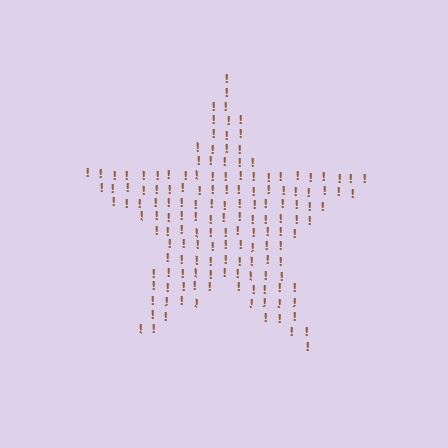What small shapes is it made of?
It is made of small exclamation marks.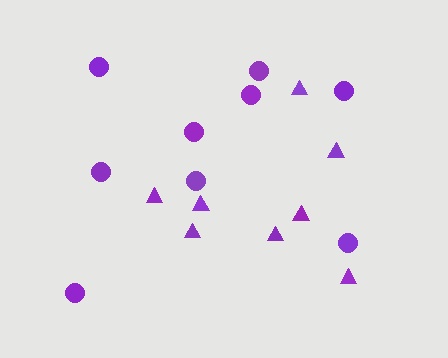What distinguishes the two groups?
There are 2 groups: one group of triangles (8) and one group of circles (9).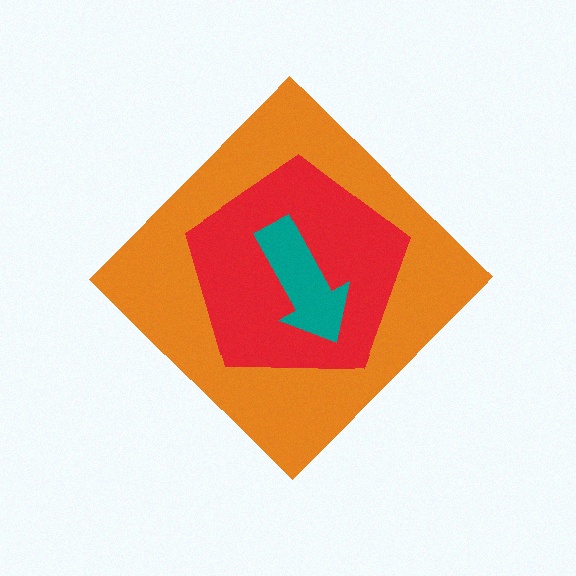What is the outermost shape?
The orange diamond.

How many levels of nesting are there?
3.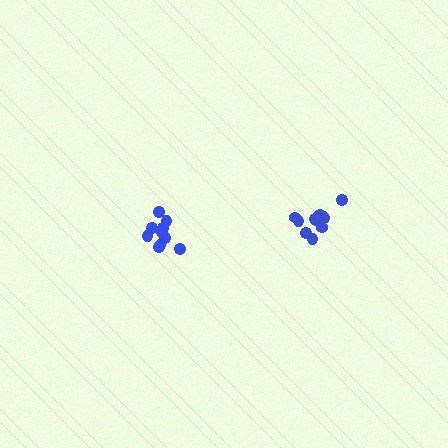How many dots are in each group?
Group 1: 13 dots, Group 2: 10 dots (23 total).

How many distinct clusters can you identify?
There are 2 distinct clusters.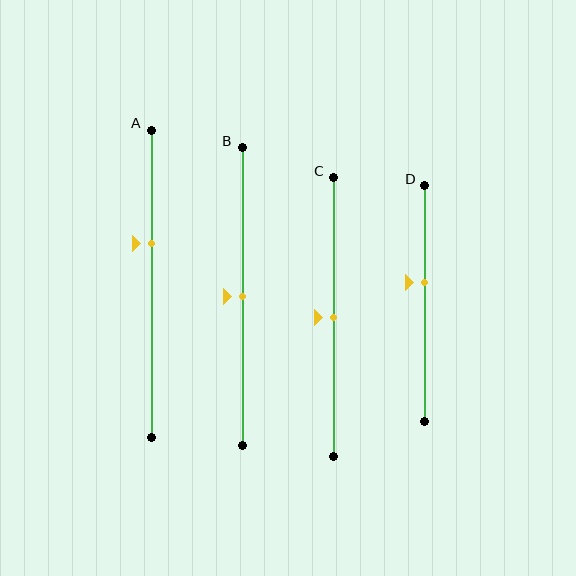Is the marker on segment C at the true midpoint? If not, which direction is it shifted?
Yes, the marker on segment C is at the true midpoint.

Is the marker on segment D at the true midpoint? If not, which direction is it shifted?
No, the marker on segment D is shifted upward by about 9% of the segment length.